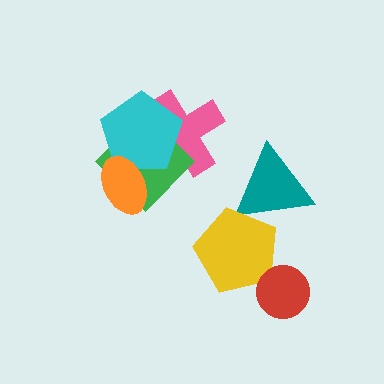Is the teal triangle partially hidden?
Yes, it is partially covered by another shape.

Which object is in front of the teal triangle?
The yellow pentagon is in front of the teal triangle.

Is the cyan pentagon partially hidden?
Yes, it is partially covered by another shape.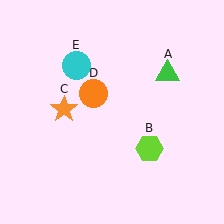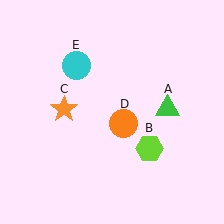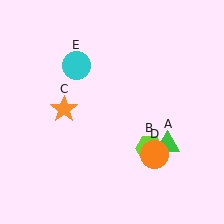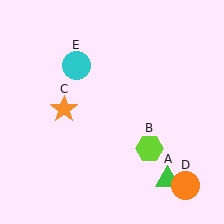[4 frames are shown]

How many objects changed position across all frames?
2 objects changed position: green triangle (object A), orange circle (object D).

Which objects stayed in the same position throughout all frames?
Lime hexagon (object B) and orange star (object C) and cyan circle (object E) remained stationary.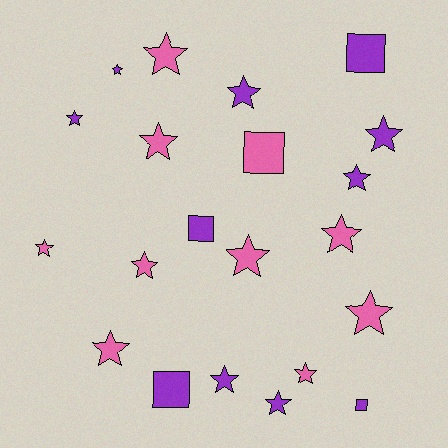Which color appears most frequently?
Purple, with 11 objects.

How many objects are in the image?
There are 21 objects.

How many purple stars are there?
There are 7 purple stars.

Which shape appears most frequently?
Star, with 16 objects.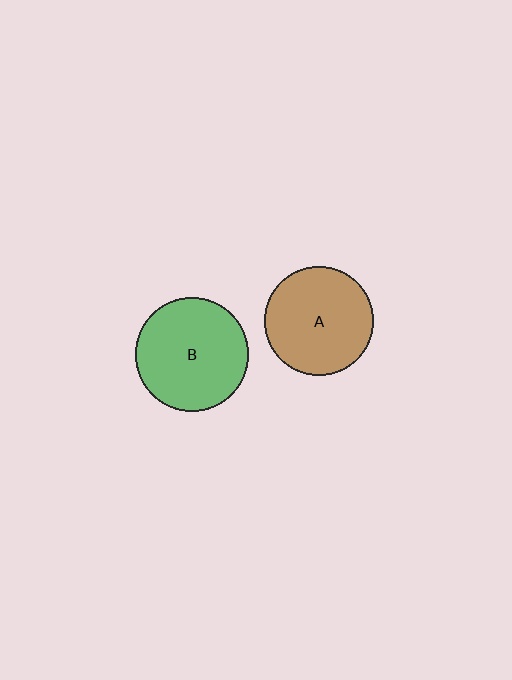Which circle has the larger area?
Circle B (green).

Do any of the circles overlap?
No, none of the circles overlap.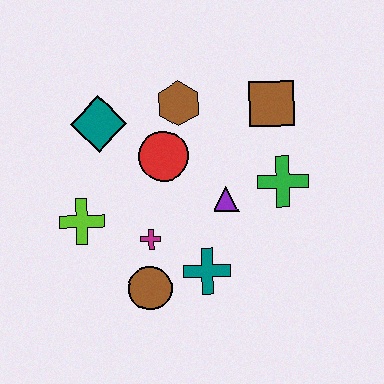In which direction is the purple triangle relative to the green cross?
The purple triangle is to the left of the green cross.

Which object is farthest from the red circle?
The brown circle is farthest from the red circle.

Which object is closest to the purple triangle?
The green cross is closest to the purple triangle.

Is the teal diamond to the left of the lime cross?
No